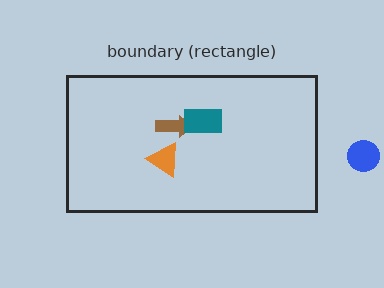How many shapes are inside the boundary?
3 inside, 1 outside.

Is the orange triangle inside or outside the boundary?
Inside.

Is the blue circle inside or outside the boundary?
Outside.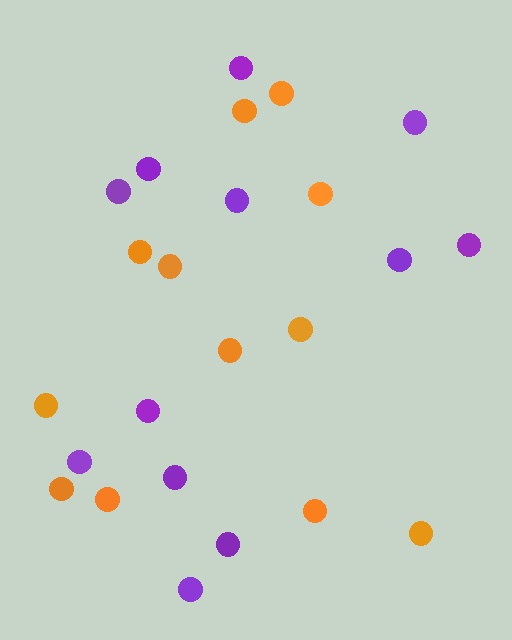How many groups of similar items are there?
There are 2 groups: one group of purple circles (12) and one group of orange circles (12).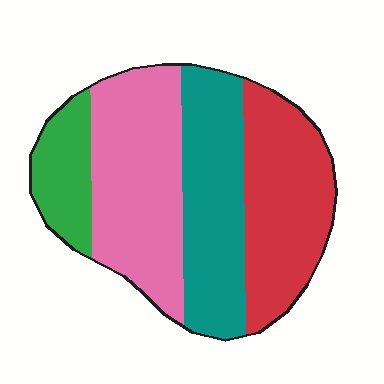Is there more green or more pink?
Pink.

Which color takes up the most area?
Pink, at roughly 35%.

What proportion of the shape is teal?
Teal takes up about one quarter (1/4) of the shape.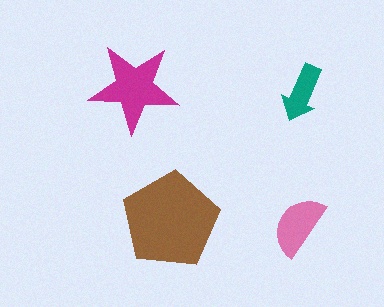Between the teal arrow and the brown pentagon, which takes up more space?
The brown pentagon.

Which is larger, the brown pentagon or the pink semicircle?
The brown pentagon.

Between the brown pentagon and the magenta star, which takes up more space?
The brown pentagon.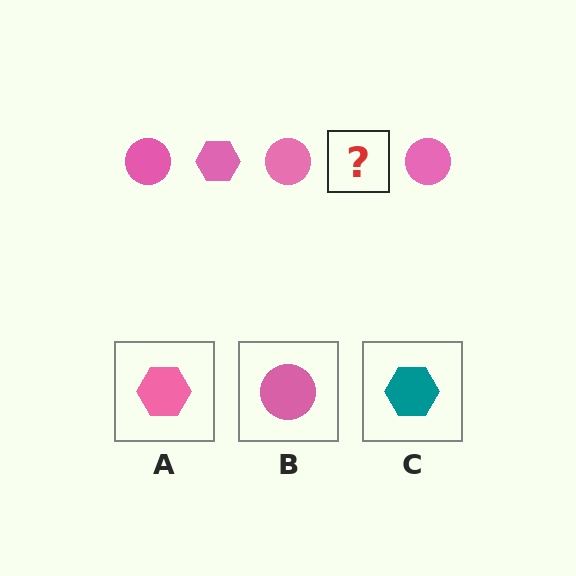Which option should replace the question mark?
Option A.